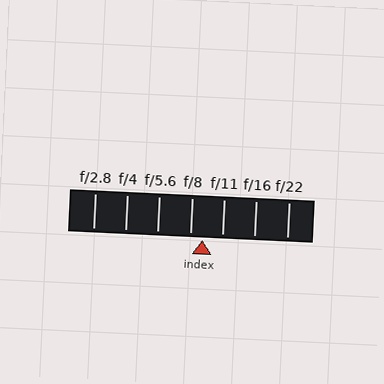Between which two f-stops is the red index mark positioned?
The index mark is between f/8 and f/11.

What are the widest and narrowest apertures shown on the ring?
The widest aperture shown is f/2.8 and the narrowest is f/22.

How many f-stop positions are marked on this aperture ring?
There are 7 f-stop positions marked.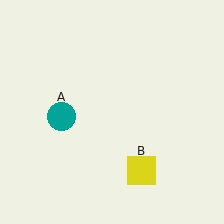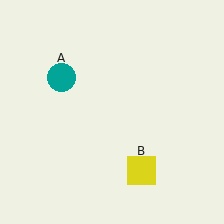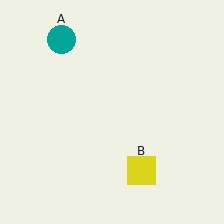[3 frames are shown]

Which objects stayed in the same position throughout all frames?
Yellow square (object B) remained stationary.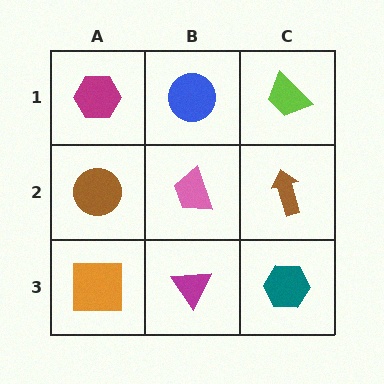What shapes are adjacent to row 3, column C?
A brown arrow (row 2, column C), a magenta triangle (row 3, column B).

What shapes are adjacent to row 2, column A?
A magenta hexagon (row 1, column A), an orange square (row 3, column A), a pink trapezoid (row 2, column B).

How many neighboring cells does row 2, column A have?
3.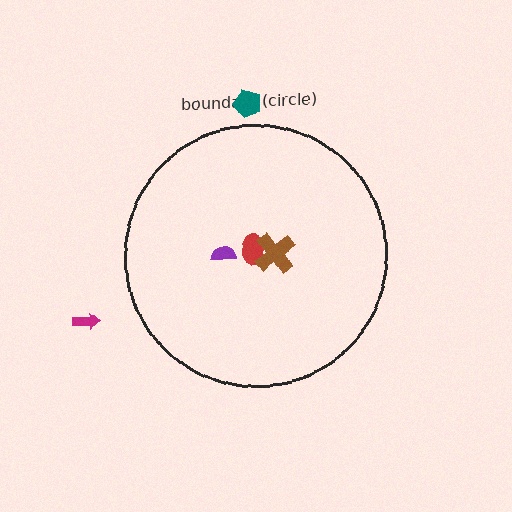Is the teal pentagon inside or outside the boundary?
Outside.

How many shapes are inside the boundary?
3 inside, 2 outside.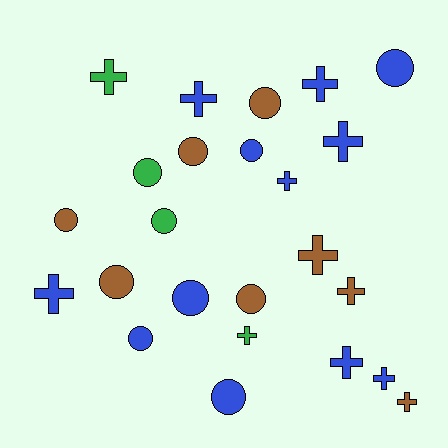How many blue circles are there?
There are 5 blue circles.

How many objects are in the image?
There are 24 objects.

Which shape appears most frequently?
Circle, with 12 objects.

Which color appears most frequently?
Blue, with 12 objects.